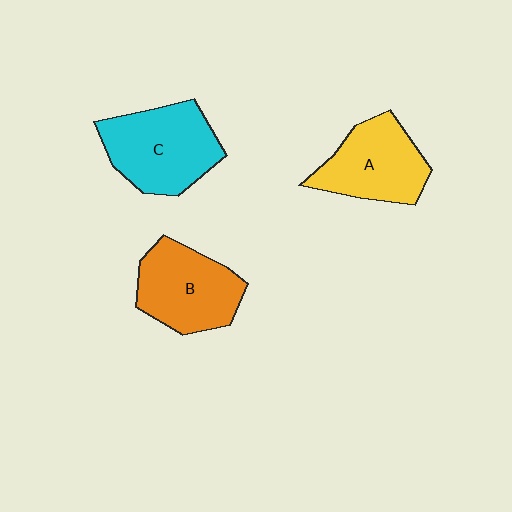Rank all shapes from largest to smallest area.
From largest to smallest: C (cyan), B (orange), A (yellow).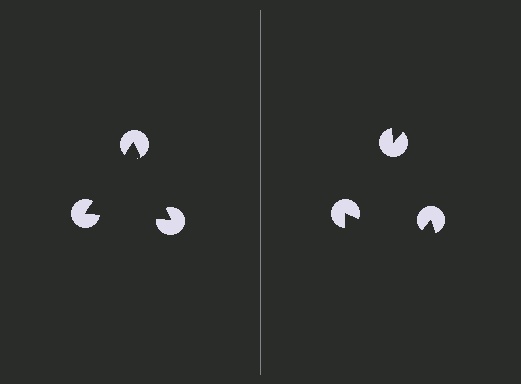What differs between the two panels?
The pac-man discs are positioned identically on both sides; only the wedge orientations differ. On the left they align to a triangle; on the right they are misaligned.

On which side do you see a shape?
An illusory triangle appears on the left side. On the right side the wedge cuts are rotated, so no coherent shape forms.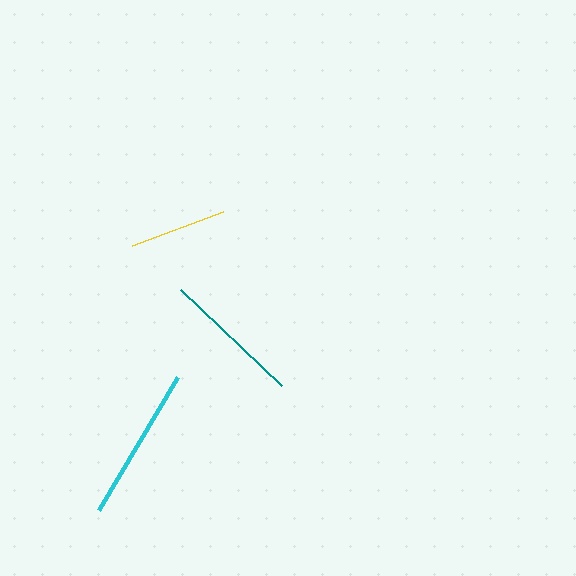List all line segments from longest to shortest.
From longest to shortest: cyan, teal, yellow.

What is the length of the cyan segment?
The cyan segment is approximately 155 pixels long.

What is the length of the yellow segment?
The yellow segment is approximately 97 pixels long.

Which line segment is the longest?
The cyan line is the longest at approximately 155 pixels.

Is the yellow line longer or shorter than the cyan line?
The cyan line is longer than the yellow line.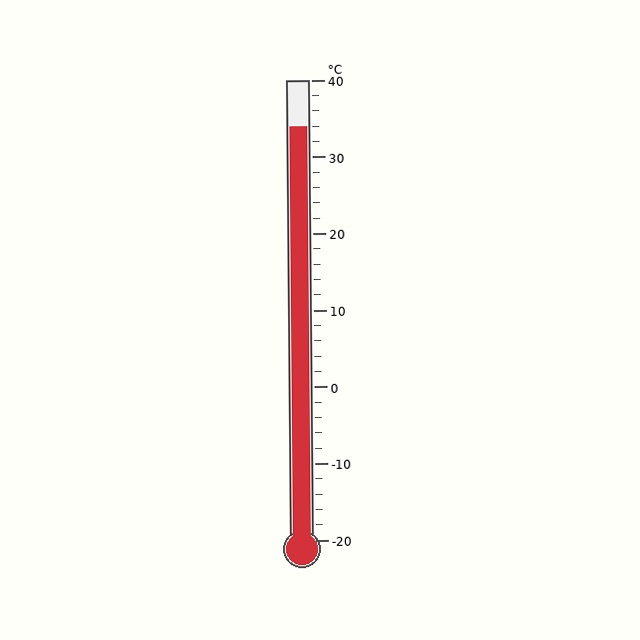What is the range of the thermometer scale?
The thermometer scale ranges from -20°C to 40°C.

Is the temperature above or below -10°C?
The temperature is above -10°C.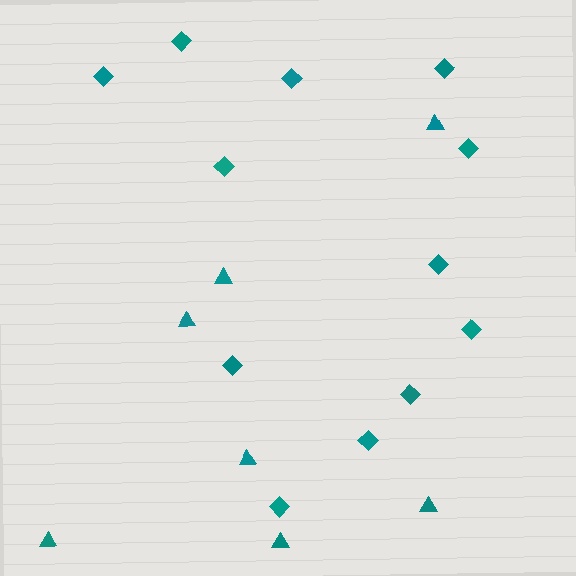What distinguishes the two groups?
There are 2 groups: one group of diamonds (12) and one group of triangles (7).